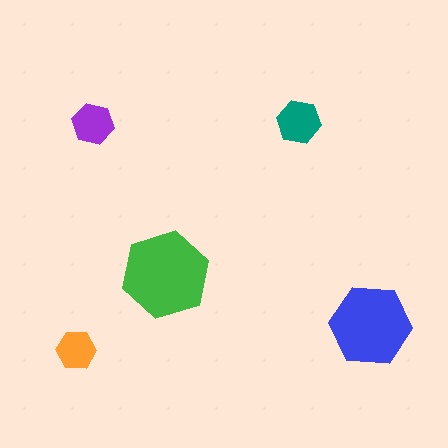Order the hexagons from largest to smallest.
the green one, the blue one, the teal one, the purple one, the orange one.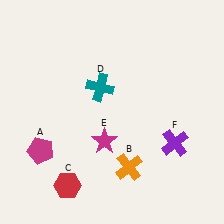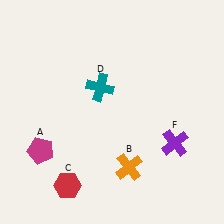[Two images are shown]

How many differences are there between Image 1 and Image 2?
There is 1 difference between the two images.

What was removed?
The magenta star (E) was removed in Image 2.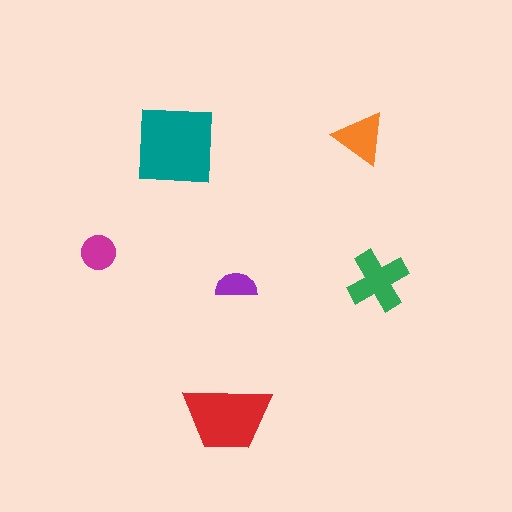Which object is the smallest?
The purple semicircle.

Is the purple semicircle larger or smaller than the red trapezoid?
Smaller.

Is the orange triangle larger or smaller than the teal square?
Smaller.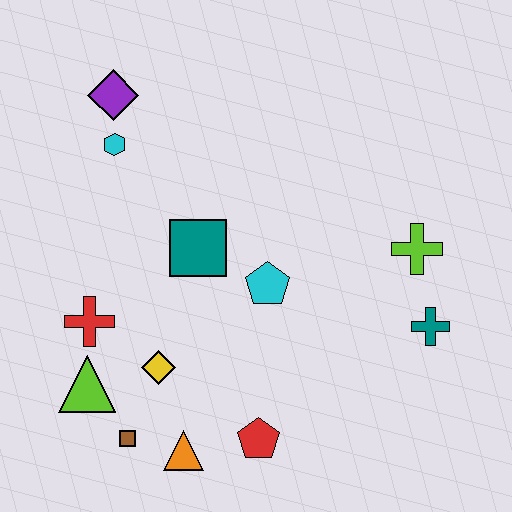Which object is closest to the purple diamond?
The cyan hexagon is closest to the purple diamond.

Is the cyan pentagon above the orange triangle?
Yes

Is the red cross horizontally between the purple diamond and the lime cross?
No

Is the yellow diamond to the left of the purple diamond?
No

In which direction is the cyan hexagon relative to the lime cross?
The cyan hexagon is to the left of the lime cross.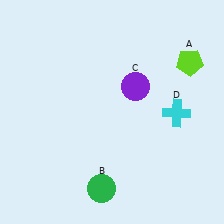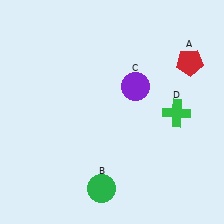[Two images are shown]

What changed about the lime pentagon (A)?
In Image 1, A is lime. In Image 2, it changed to red.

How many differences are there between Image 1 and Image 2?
There are 2 differences between the two images.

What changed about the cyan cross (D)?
In Image 1, D is cyan. In Image 2, it changed to green.